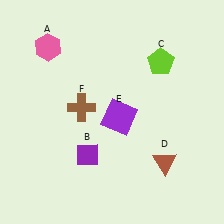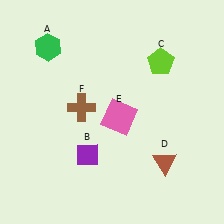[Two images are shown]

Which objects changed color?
A changed from pink to green. E changed from purple to pink.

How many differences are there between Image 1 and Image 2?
There are 2 differences between the two images.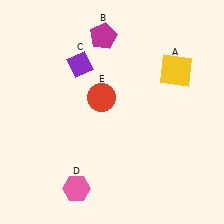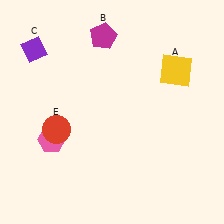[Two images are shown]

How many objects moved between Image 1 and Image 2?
3 objects moved between the two images.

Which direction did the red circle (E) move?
The red circle (E) moved left.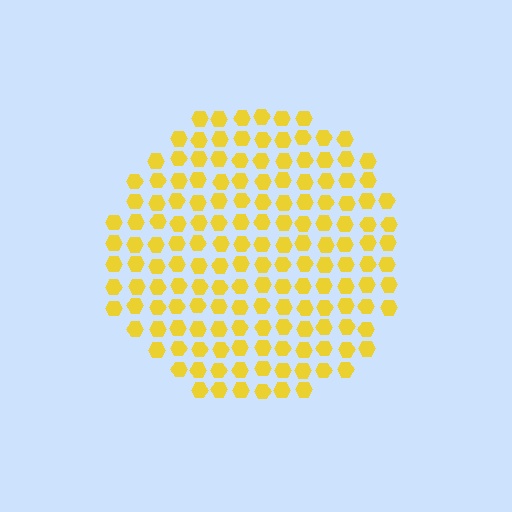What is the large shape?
The large shape is a circle.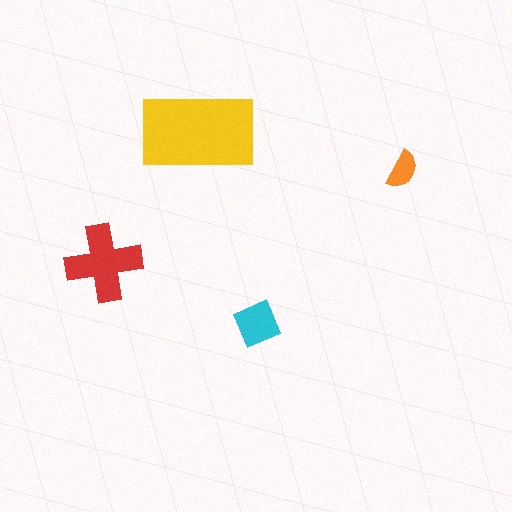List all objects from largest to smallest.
The yellow rectangle, the red cross, the cyan diamond, the orange semicircle.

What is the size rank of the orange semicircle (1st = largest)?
4th.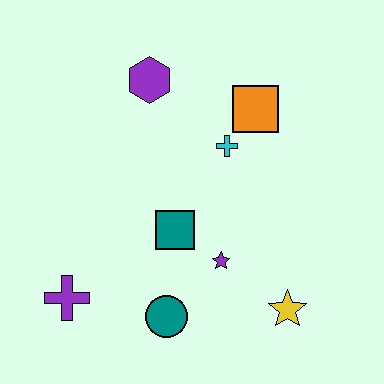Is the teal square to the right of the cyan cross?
No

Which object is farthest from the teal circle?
The purple hexagon is farthest from the teal circle.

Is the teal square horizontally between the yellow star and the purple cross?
Yes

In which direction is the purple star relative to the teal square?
The purple star is to the right of the teal square.